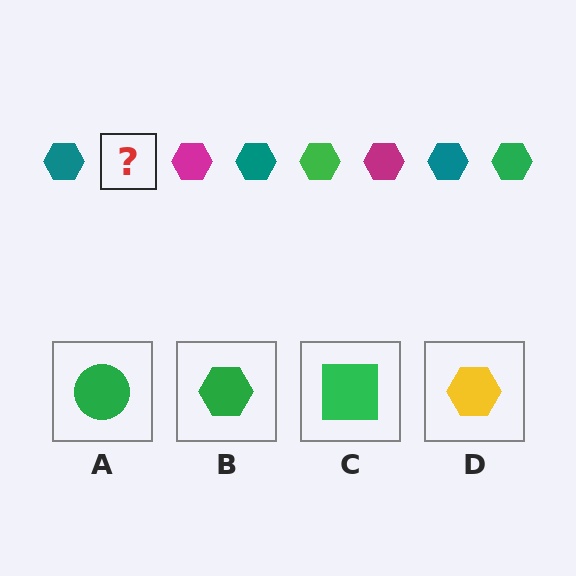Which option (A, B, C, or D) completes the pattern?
B.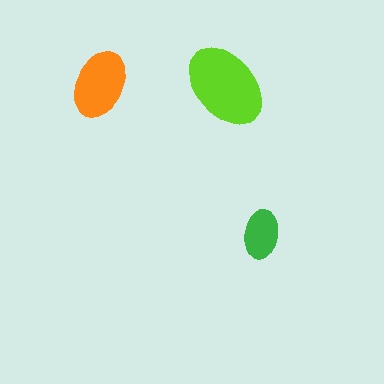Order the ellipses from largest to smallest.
the lime one, the orange one, the green one.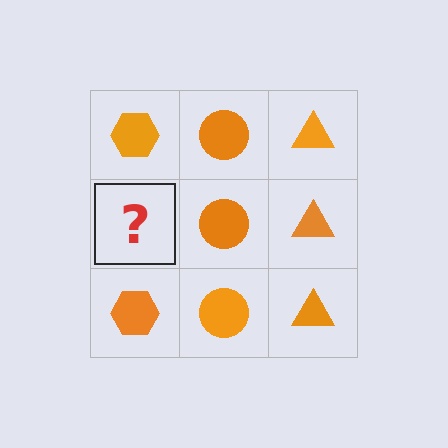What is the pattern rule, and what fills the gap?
The rule is that each column has a consistent shape. The gap should be filled with an orange hexagon.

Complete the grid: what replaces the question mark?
The question mark should be replaced with an orange hexagon.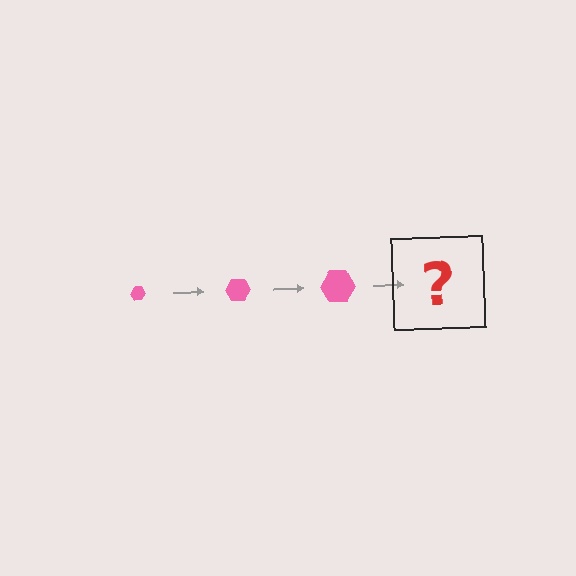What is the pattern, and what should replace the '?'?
The pattern is that the hexagon gets progressively larger each step. The '?' should be a pink hexagon, larger than the previous one.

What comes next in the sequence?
The next element should be a pink hexagon, larger than the previous one.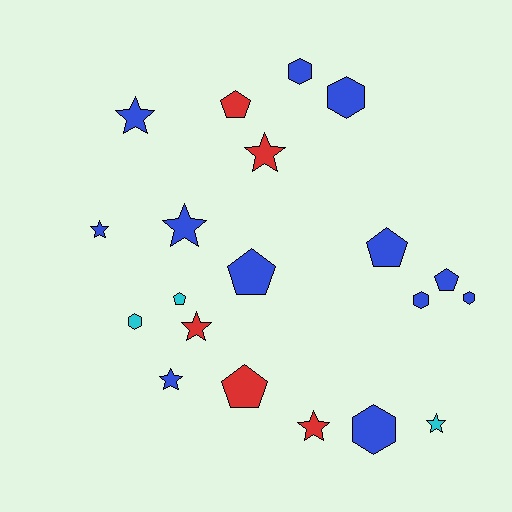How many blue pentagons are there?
There are 3 blue pentagons.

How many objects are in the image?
There are 20 objects.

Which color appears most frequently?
Blue, with 12 objects.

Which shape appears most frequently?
Star, with 8 objects.